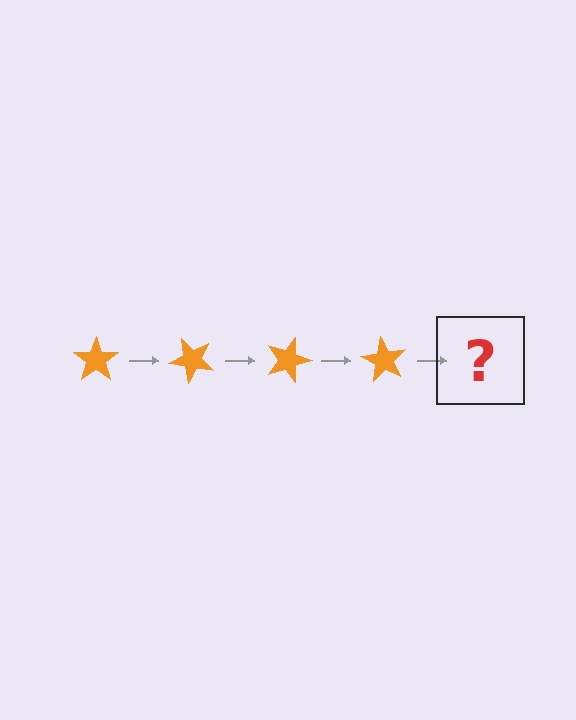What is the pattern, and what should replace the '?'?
The pattern is that the star rotates 45 degrees each step. The '?' should be an orange star rotated 180 degrees.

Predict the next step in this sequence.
The next step is an orange star rotated 180 degrees.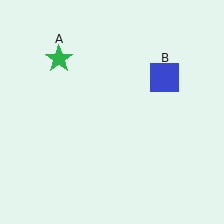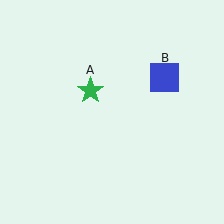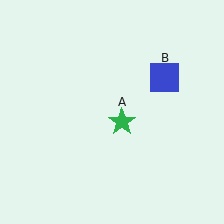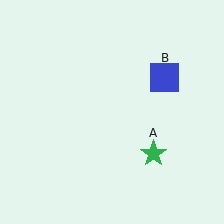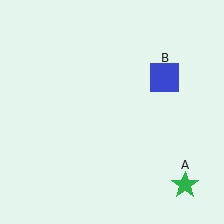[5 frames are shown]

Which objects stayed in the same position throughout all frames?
Blue square (object B) remained stationary.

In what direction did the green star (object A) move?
The green star (object A) moved down and to the right.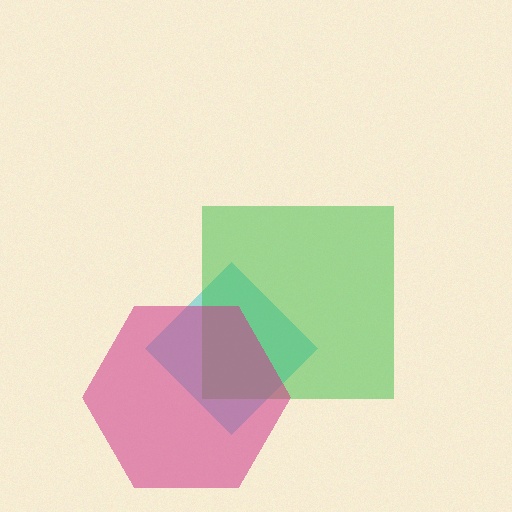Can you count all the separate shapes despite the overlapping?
Yes, there are 3 separate shapes.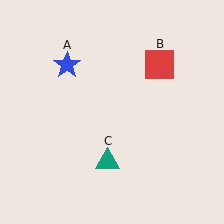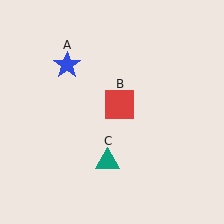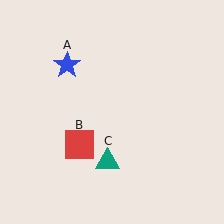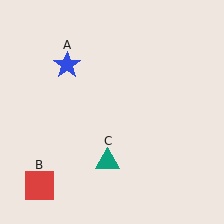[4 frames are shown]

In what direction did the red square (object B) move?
The red square (object B) moved down and to the left.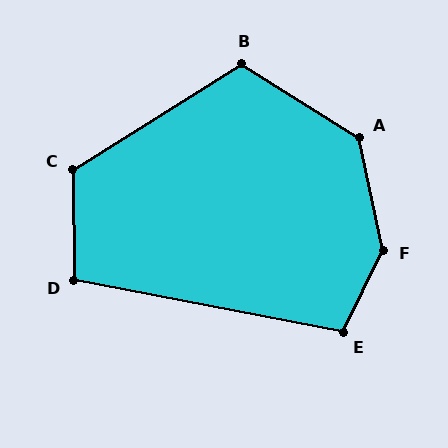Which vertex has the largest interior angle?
F, at approximately 143 degrees.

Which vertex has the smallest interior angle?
D, at approximately 101 degrees.